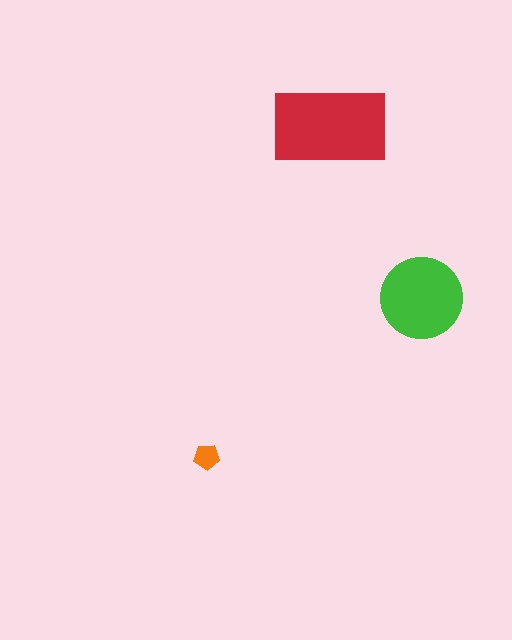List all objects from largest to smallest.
The red rectangle, the green circle, the orange pentagon.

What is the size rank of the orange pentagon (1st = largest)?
3rd.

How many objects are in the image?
There are 3 objects in the image.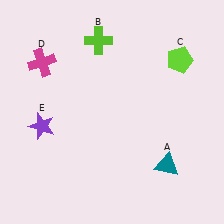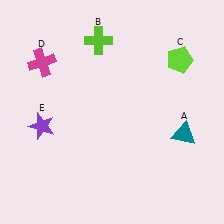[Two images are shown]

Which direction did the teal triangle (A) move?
The teal triangle (A) moved up.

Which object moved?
The teal triangle (A) moved up.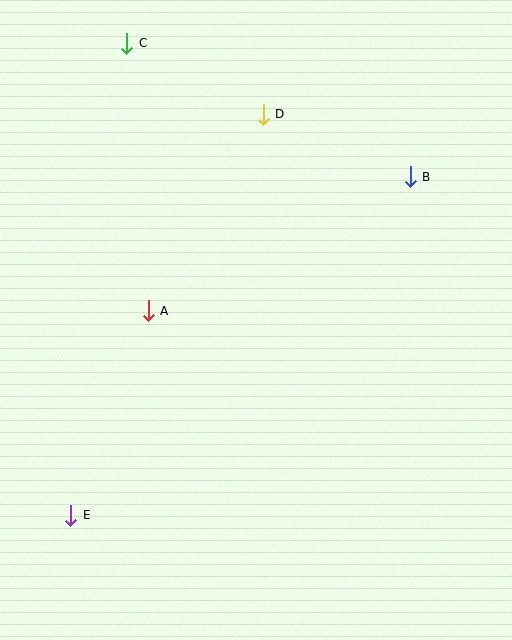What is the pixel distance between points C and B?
The distance between C and B is 314 pixels.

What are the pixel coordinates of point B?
Point B is at (410, 176).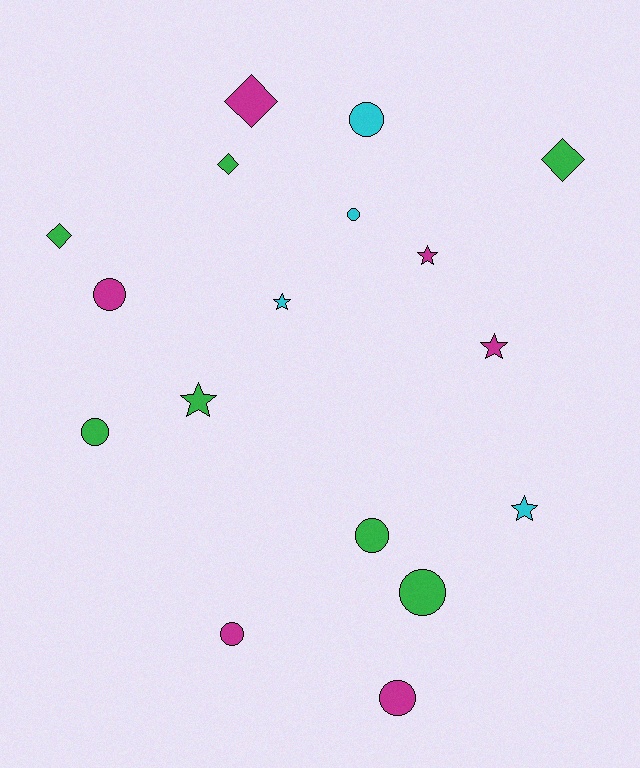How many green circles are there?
There are 3 green circles.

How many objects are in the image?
There are 17 objects.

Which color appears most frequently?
Green, with 7 objects.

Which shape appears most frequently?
Circle, with 8 objects.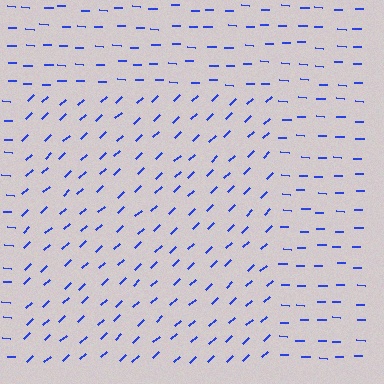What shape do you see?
I see a rectangle.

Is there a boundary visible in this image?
Yes, there is a texture boundary formed by a change in line orientation.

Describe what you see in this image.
The image is filled with small blue line segments. A rectangle region in the image has lines oriented differently from the surrounding lines, creating a visible texture boundary.